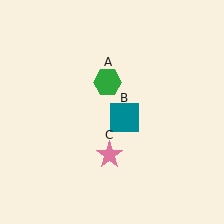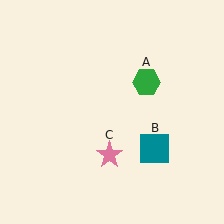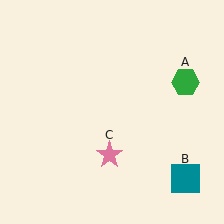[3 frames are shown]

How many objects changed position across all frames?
2 objects changed position: green hexagon (object A), teal square (object B).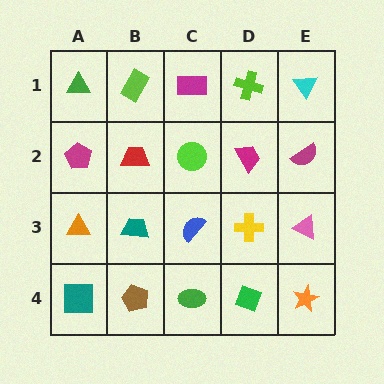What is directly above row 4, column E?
A pink triangle.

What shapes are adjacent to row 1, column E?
A magenta semicircle (row 2, column E), a lime cross (row 1, column D).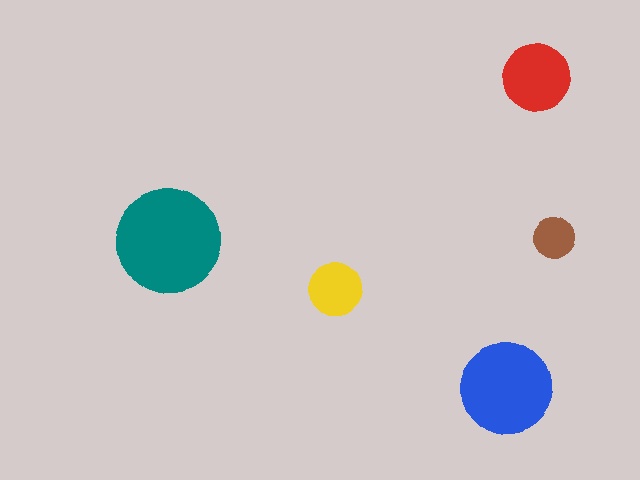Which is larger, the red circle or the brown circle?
The red one.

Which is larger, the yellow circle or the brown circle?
The yellow one.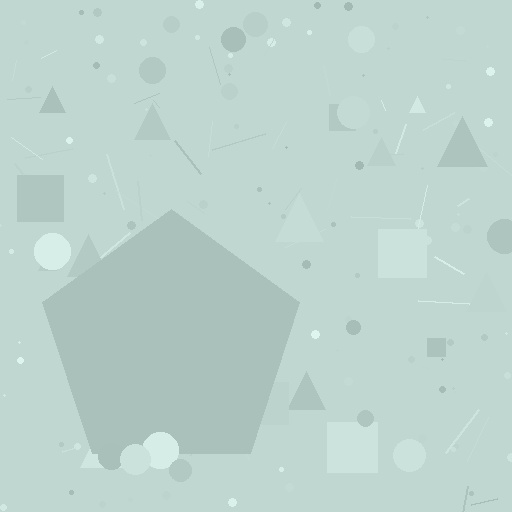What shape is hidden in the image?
A pentagon is hidden in the image.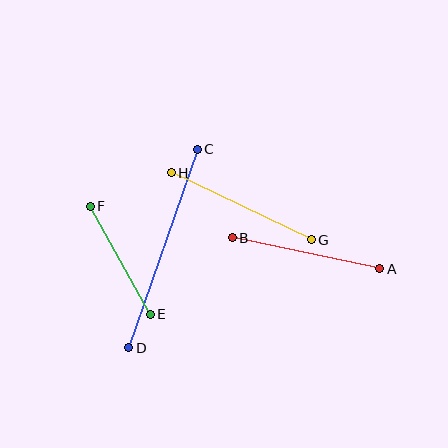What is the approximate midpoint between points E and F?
The midpoint is at approximately (120, 260) pixels.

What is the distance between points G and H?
The distance is approximately 155 pixels.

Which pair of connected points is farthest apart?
Points C and D are farthest apart.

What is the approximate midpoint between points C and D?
The midpoint is at approximately (163, 248) pixels.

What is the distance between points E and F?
The distance is approximately 124 pixels.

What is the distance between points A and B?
The distance is approximately 150 pixels.